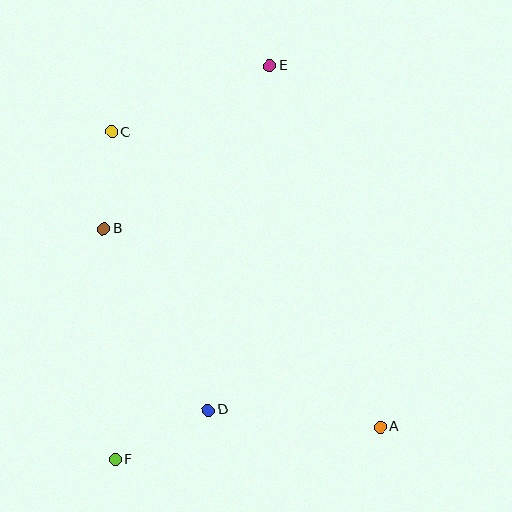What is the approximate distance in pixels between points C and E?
The distance between C and E is approximately 171 pixels.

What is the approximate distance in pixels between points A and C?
The distance between A and C is approximately 399 pixels.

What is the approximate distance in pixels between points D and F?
The distance between D and F is approximately 105 pixels.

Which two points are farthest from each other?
Points E and F are farthest from each other.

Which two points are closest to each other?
Points B and C are closest to each other.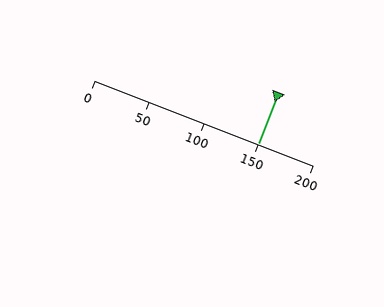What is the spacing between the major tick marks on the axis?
The major ticks are spaced 50 apart.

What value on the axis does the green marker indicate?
The marker indicates approximately 150.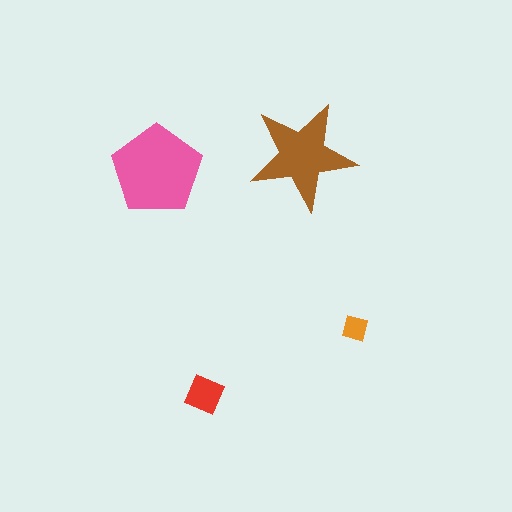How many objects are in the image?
There are 4 objects in the image.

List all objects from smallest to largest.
The orange diamond, the red square, the brown star, the pink pentagon.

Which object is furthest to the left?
The pink pentagon is leftmost.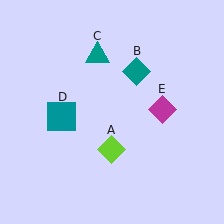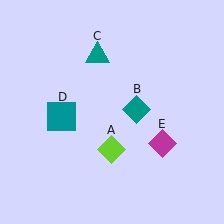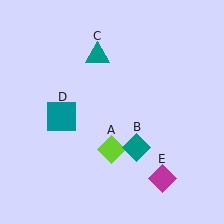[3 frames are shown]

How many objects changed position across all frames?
2 objects changed position: teal diamond (object B), magenta diamond (object E).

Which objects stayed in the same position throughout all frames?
Lime diamond (object A) and teal triangle (object C) and teal square (object D) remained stationary.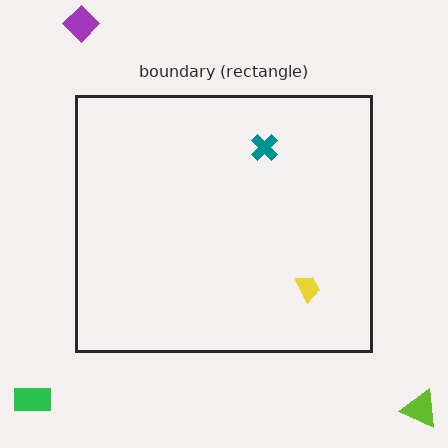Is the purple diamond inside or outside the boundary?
Outside.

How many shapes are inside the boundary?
2 inside, 3 outside.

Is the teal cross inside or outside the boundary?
Inside.